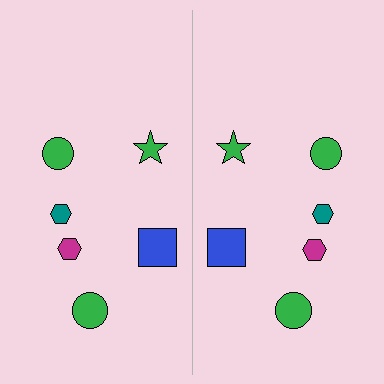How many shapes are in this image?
There are 12 shapes in this image.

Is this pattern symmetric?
Yes, this pattern has bilateral (reflection) symmetry.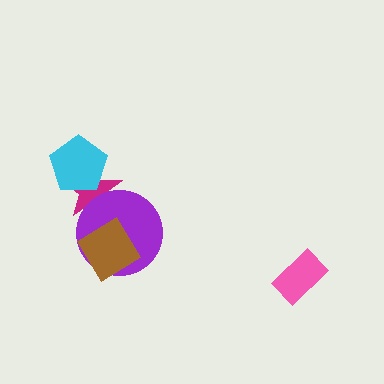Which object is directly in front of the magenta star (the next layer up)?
The purple circle is directly in front of the magenta star.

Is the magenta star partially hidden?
Yes, it is partially covered by another shape.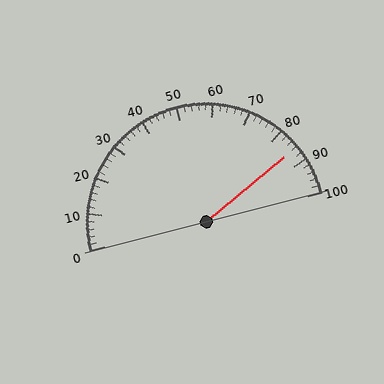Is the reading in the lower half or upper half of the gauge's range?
The reading is in the upper half of the range (0 to 100).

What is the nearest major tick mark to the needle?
The nearest major tick mark is 90.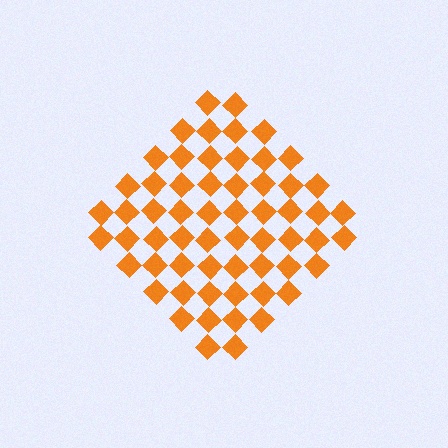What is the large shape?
The large shape is a diamond.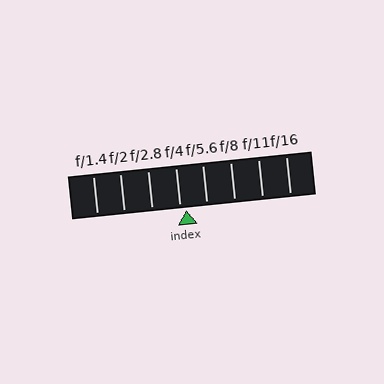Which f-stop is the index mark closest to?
The index mark is closest to f/4.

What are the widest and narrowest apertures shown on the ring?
The widest aperture shown is f/1.4 and the narrowest is f/16.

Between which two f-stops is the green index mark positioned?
The index mark is between f/4 and f/5.6.